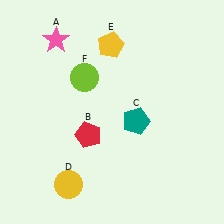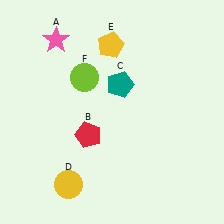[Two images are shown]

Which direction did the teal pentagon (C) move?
The teal pentagon (C) moved up.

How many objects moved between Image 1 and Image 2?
1 object moved between the two images.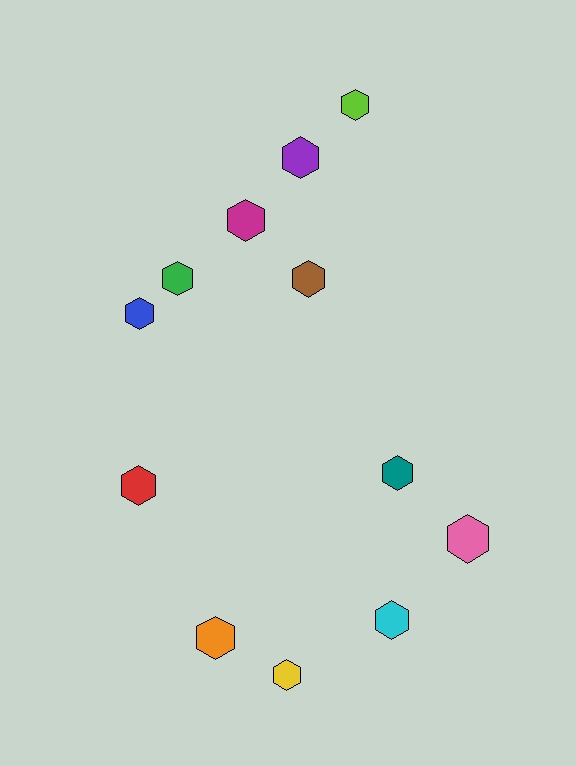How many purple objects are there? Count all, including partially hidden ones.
There is 1 purple object.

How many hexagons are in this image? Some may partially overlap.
There are 12 hexagons.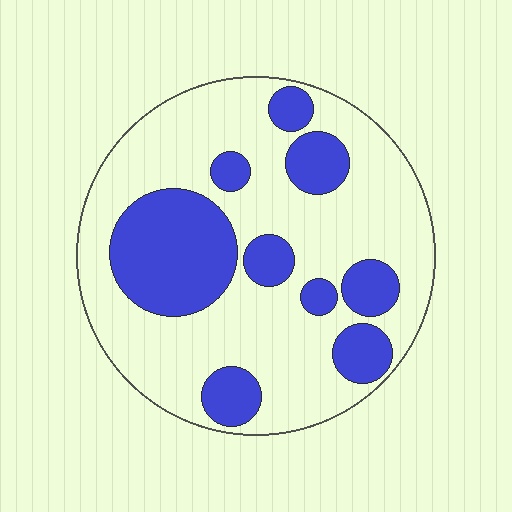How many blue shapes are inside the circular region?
9.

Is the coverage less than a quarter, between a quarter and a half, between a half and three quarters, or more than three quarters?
Between a quarter and a half.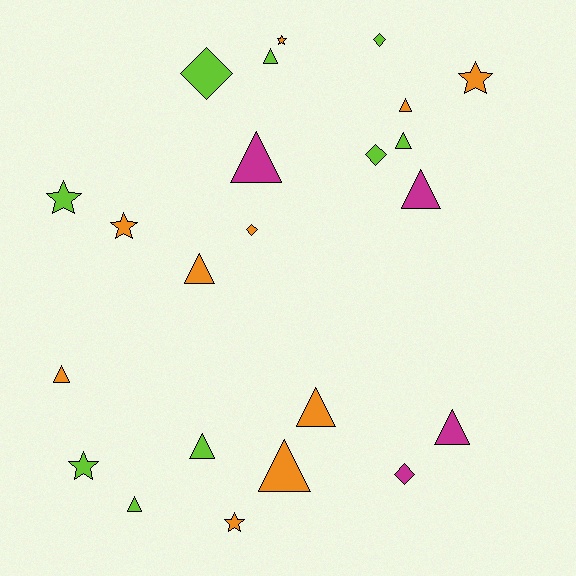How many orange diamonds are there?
There is 1 orange diamond.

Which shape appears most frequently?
Triangle, with 12 objects.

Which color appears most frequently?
Orange, with 10 objects.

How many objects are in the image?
There are 23 objects.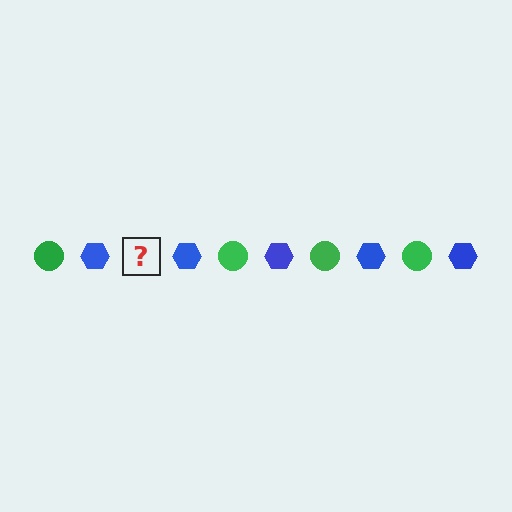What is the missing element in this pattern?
The missing element is a green circle.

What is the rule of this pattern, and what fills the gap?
The rule is that the pattern alternates between green circle and blue hexagon. The gap should be filled with a green circle.